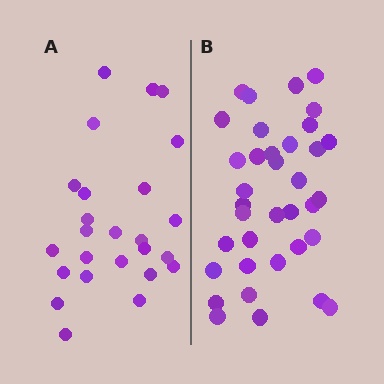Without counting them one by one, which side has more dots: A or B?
Region B (the right region) has more dots.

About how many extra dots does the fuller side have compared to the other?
Region B has roughly 12 or so more dots than region A.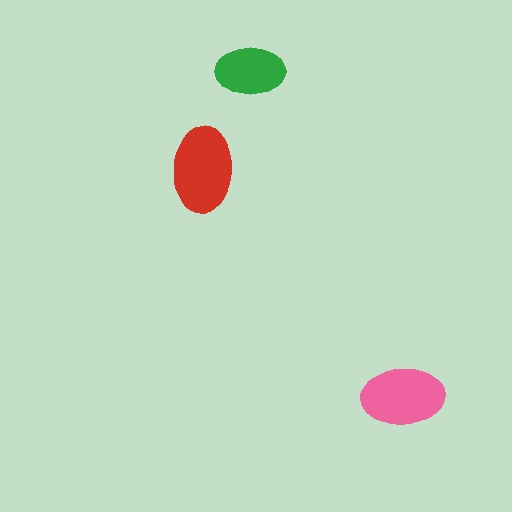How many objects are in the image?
There are 3 objects in the image.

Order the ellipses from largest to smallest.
the red one, the pink one, the green one.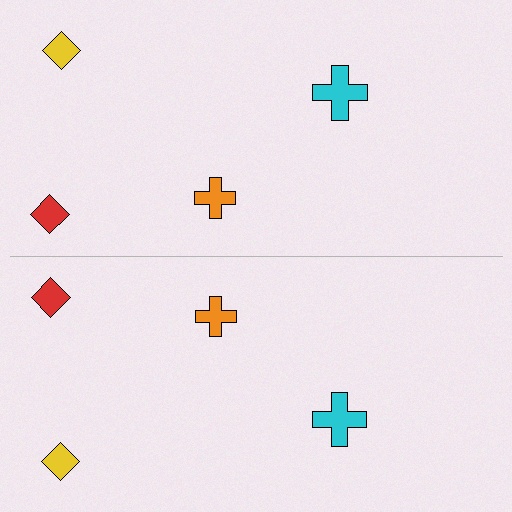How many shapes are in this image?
There are 8 shapes in this image.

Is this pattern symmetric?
Yes, this pattern has bilateral (reflection) symmetry.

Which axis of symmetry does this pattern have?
The pattern has a horizontal axis of symmetry running through the center of the image.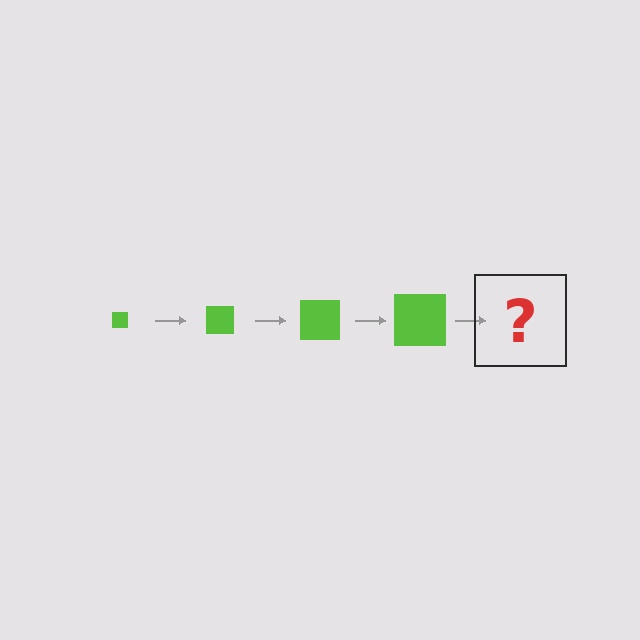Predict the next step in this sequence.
The next step is a lime square, larger than the previous one.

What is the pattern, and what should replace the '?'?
The pattern is that the square gets progressively larger each step. The '?' should be a lime square, larger than the previous one.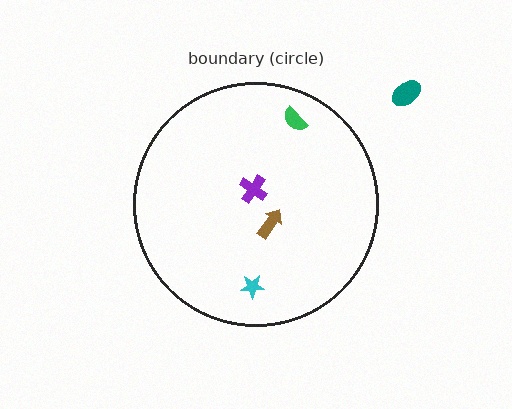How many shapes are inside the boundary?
4 inside, 1 outside.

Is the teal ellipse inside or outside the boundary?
Outside.